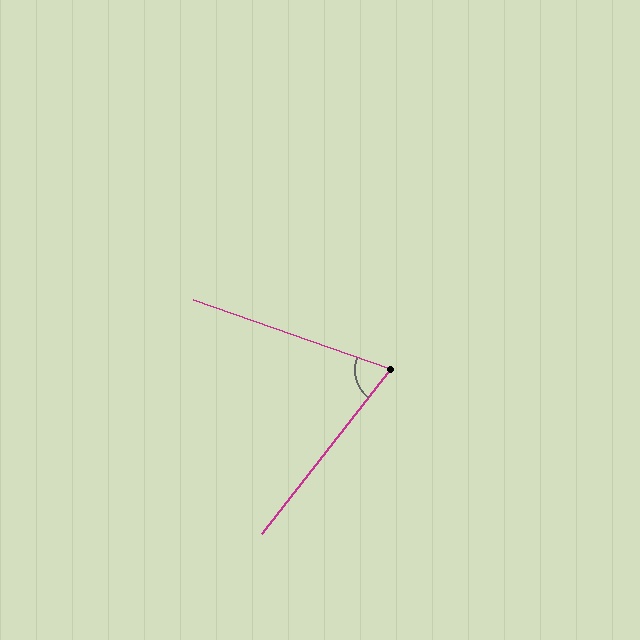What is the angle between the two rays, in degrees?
Approximately 72 degrees.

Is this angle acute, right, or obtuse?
It is acute.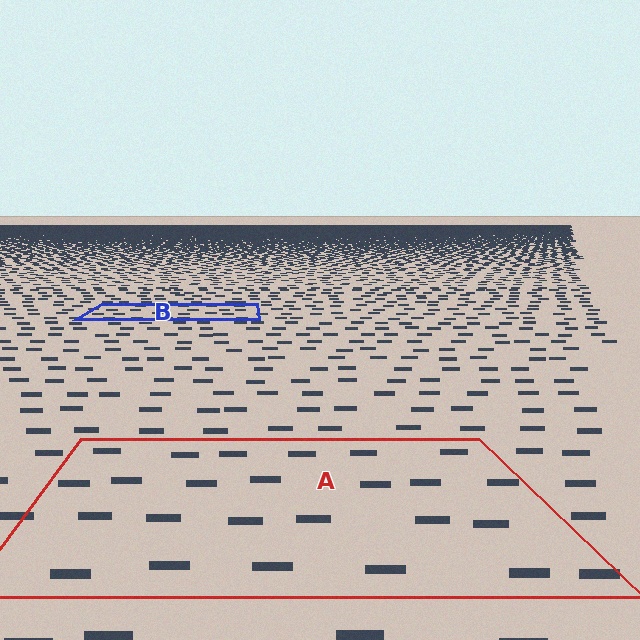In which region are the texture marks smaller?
The texture marks are smaller in region B, because it is farther away.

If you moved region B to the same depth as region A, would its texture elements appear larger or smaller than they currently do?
They would appear larger. At a closer depth, the same texture elements are projected at a bigger on-screen size.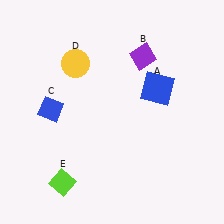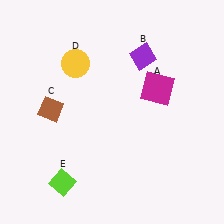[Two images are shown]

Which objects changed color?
A changed from blue to magenta. C changed from blue to brown.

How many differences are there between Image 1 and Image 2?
There are 2 differences between the two images.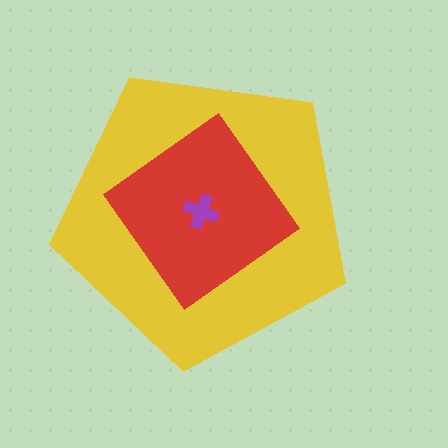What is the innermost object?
The purple cross.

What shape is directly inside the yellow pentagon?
The red diamond.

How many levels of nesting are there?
3.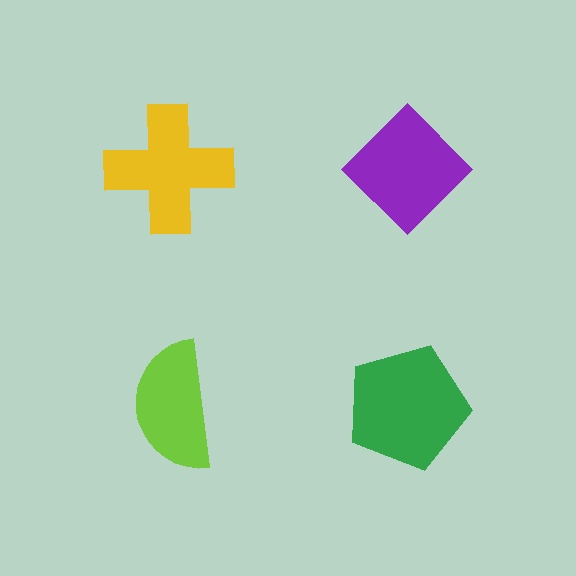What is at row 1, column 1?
A yellow cross.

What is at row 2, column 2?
A green pentagon.